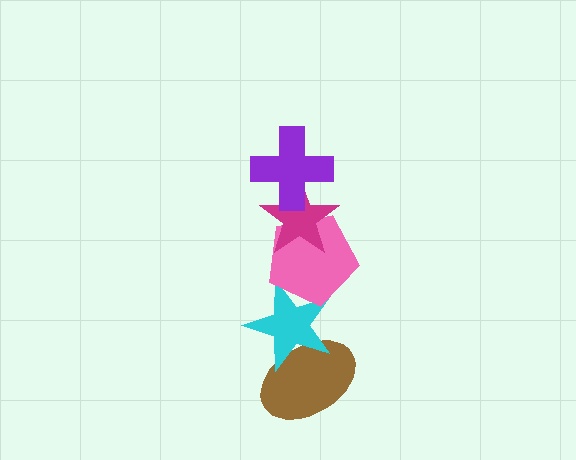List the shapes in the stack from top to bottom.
From top to bottom: the purple cross, the magenta star, the pink pentagon, the cyan star, the brown ellipse.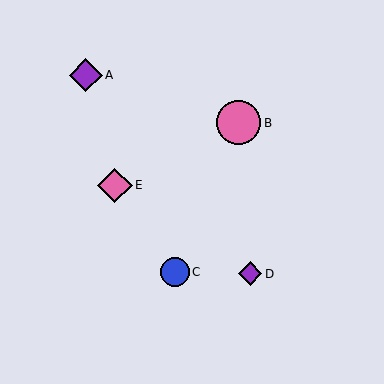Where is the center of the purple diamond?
The center of the purple diamond is at (250, 274).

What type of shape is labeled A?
Shape A is a purple diamond.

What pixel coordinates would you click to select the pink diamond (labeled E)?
Click at (115, 185) to select the pink diamond E.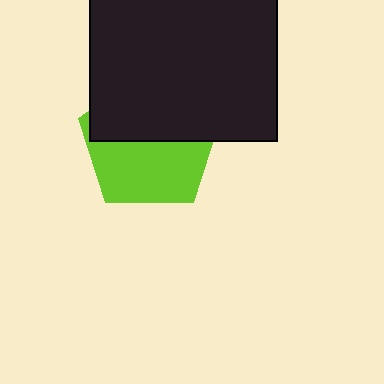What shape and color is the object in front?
The object in front is a black square.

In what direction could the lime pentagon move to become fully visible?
The lime pentagon could move down. That would shift it out from behind the black square entirely.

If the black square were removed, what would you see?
You would see the complete lime pentagon.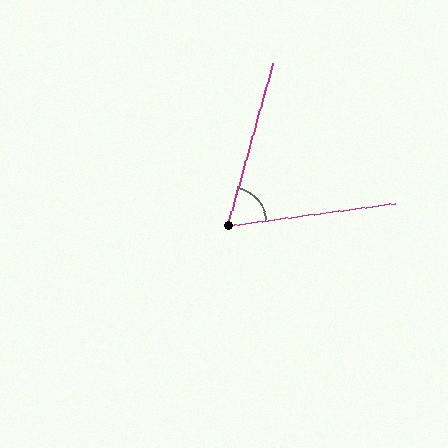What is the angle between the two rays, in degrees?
Approximately 67 degrees.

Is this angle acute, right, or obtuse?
It is acute.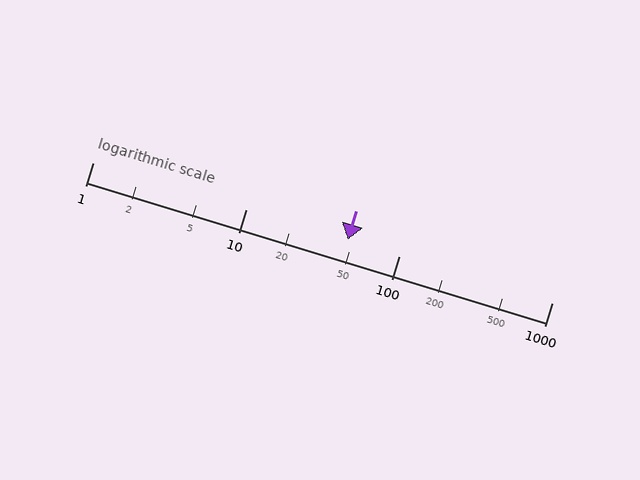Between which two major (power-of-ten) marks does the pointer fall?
The pointer is between 10 and 100.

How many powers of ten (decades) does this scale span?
The scale spans 3 decades, from 1 to 1000.